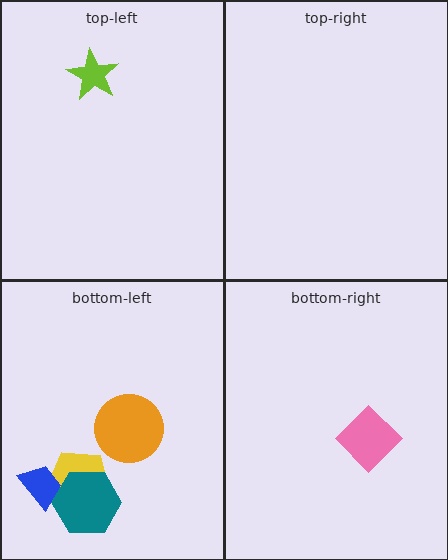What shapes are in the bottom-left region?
The yellow pentagon, the blue trapezoid, the teal hexagon, the orange circle.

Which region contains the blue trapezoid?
The bottom-left region.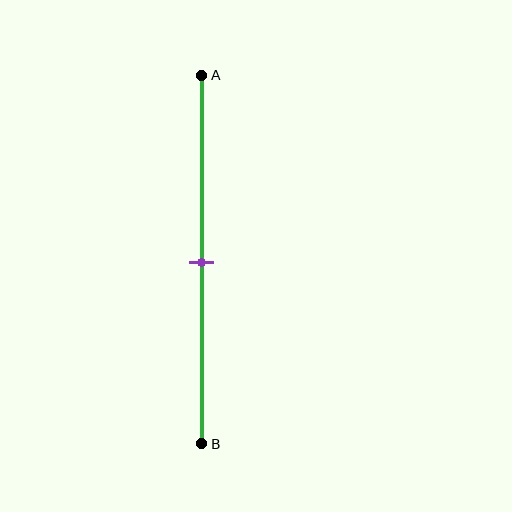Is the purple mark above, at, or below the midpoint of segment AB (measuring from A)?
The purple mark is approximately at the midpoint of segment AB.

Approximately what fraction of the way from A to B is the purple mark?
The purple mark is approximately 50% of the way from A to B.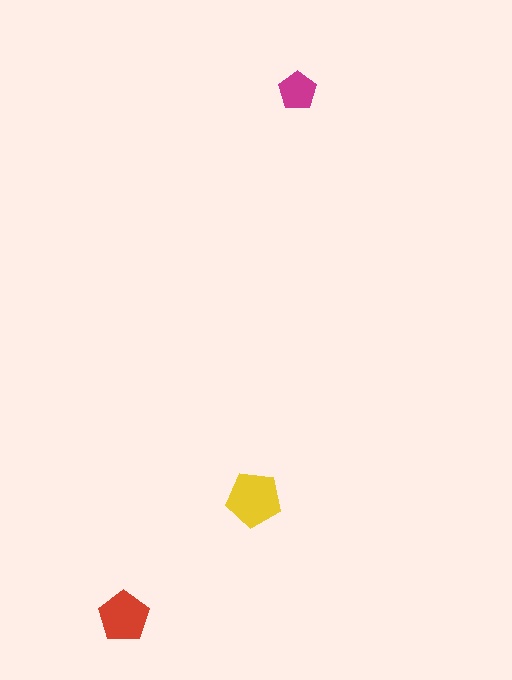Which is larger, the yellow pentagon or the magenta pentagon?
The yellow one.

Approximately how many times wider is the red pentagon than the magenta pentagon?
About 1.5 times wider.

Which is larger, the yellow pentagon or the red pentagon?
The yellow one.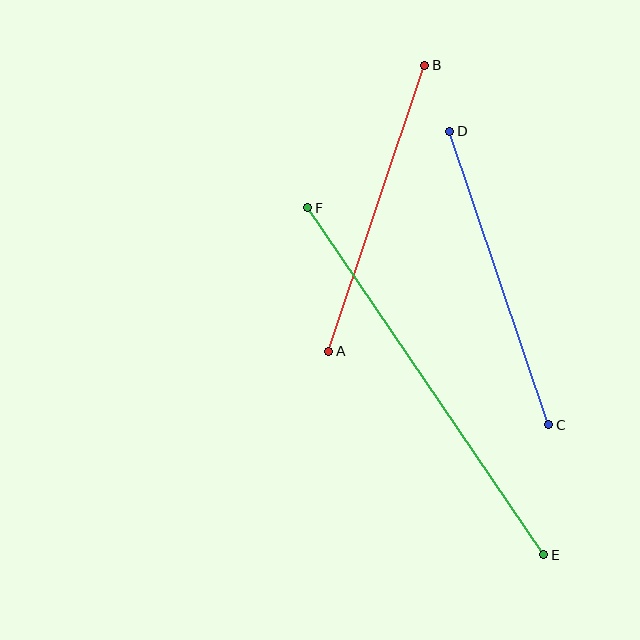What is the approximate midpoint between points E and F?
The midpoint is at approximately (426, 381) pixels.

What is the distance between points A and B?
The distance is approximately 302 pixels.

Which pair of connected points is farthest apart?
Points E and F are farthest apart.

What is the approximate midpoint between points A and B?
The midpoint is at approximately (377, 208) pixels.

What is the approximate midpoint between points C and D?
The midpoint is at approximately (499, 278) pixels.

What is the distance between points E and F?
The distance is approximately 420 pixels.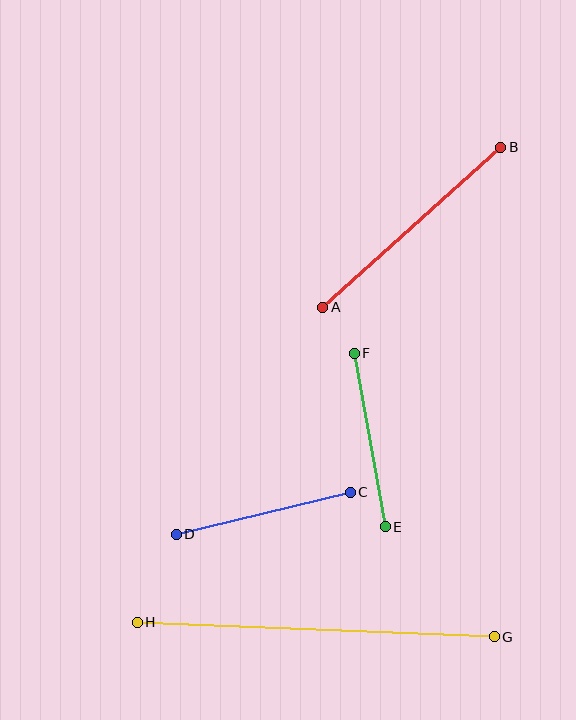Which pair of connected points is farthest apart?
Points G and H are farthest apart.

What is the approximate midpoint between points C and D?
The midpoint is at approximately (263, 513) pixels.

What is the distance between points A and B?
The distance is approximately 239 pixels.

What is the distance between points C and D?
The distance is approximately 179 pixels.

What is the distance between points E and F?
The distance is approximately 176 pixels.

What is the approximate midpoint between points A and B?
The midpoint is at approximately (412, 227) pixels.